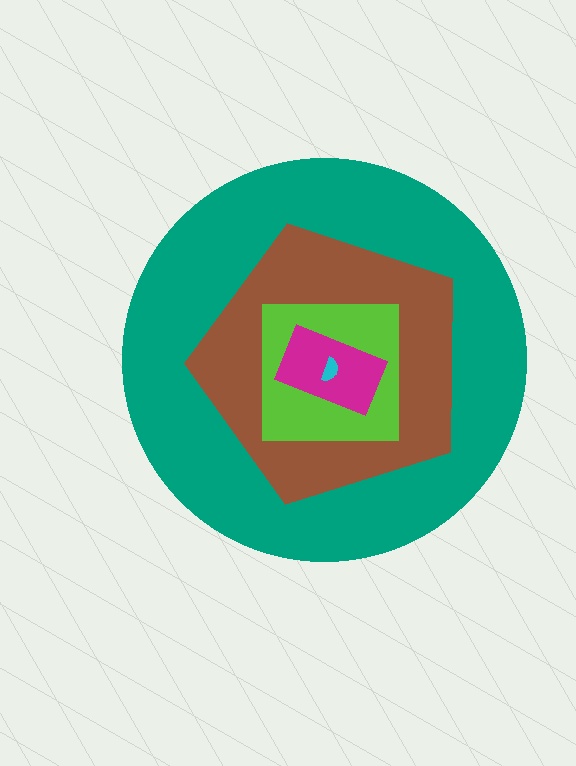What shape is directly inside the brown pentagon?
The lime square.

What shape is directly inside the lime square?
The magenta rectangle.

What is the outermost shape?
The teal circle.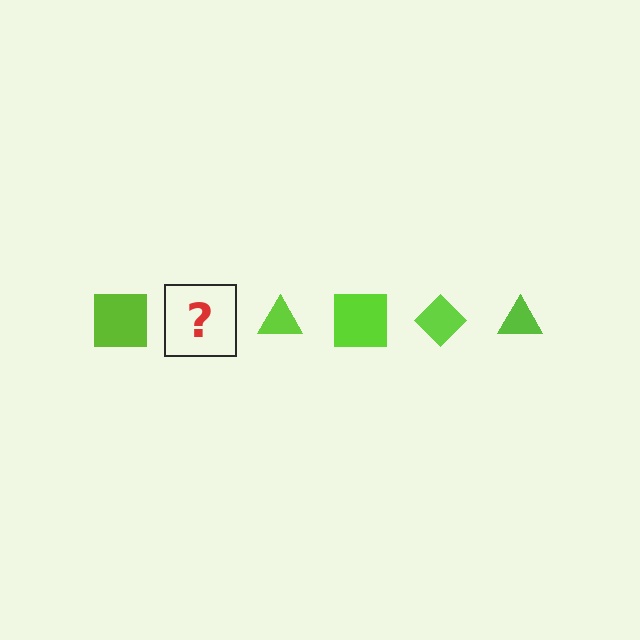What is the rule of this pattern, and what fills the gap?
The rule is that the pattern cycles through square, diamond, triangle shapes in lime. The gap should be filled with a lime diamond.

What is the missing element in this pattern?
The missing element is a lime diamond.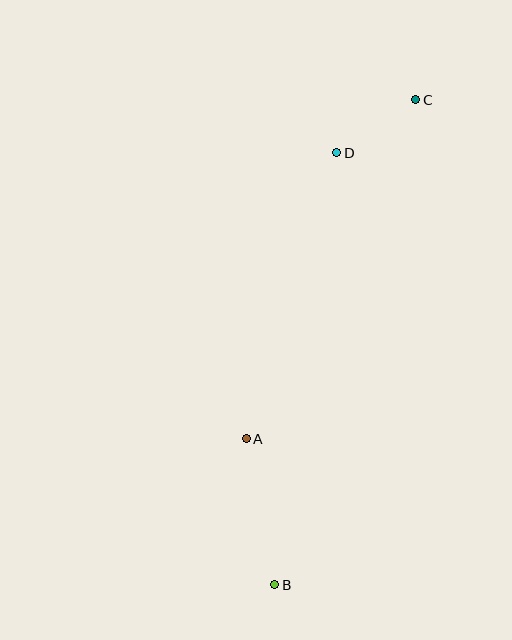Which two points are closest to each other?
Points C and D are closest to each other.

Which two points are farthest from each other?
Points B and C are farthest from each other.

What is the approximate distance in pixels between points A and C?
The distance between A and C is approximately 379 pixels.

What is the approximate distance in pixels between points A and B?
The distance between A and B is approximately 148 pixels.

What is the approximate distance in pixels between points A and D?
The distance between A and D is approximately 300 pixels.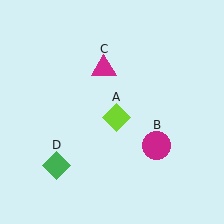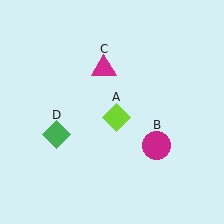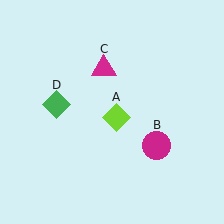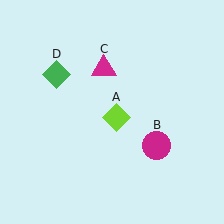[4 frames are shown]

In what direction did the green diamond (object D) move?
The green diamond (object D) moved up.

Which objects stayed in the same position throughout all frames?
Lime diamond (object A) and magenta circle (object B) and magenta triangle (object C) remained stationary.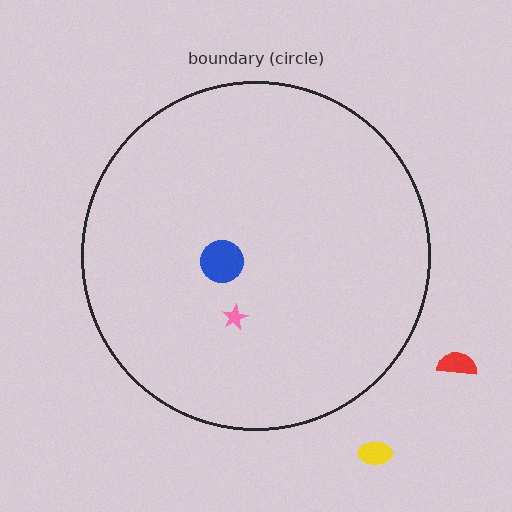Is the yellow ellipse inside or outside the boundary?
Outside.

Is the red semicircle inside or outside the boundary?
Outside.